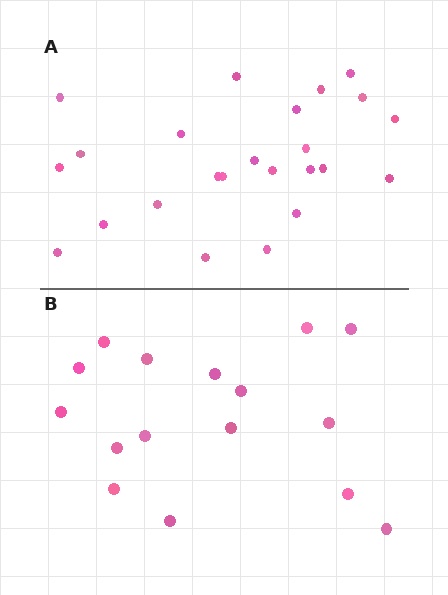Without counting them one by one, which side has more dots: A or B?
Region A (the top region) has more dots.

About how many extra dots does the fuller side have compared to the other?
Region A has roughly 8 or so more dots than region B.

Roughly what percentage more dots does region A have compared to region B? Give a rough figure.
About 50% more.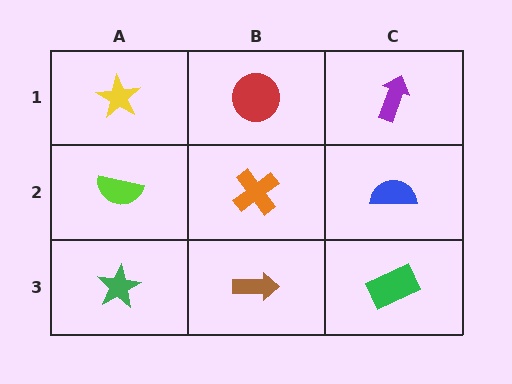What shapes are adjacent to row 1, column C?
A blue semicircle (row 2, column C), a red circle (row 1, column B).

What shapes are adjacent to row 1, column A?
A lime semicircle (row 2, column A), a red circle (row 1, column B).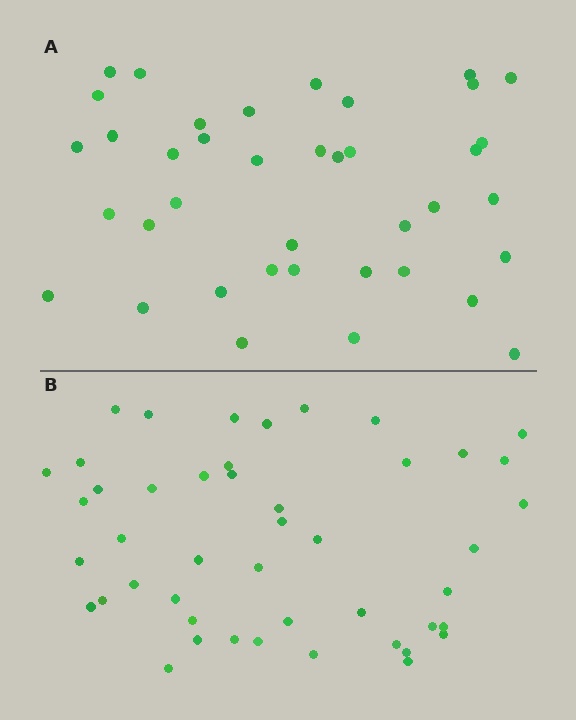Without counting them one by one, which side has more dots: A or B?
Region B (the bottom region) has more dots.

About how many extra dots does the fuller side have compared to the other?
Region B has roughly 8 or so more dots than region A.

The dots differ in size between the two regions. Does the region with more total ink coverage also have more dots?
No. Region A has more total ink coverage because its dots are larger, but region B actually contains more individual dots. Total area can be misleading — the number of items is what matters here.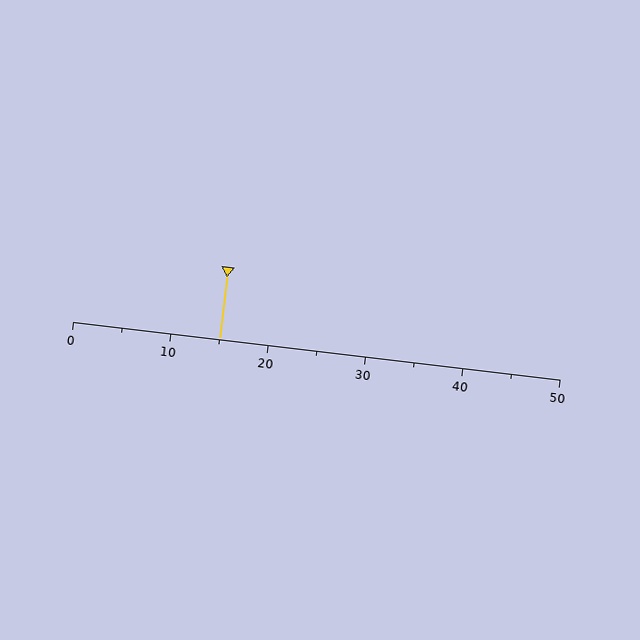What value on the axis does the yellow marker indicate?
The marker indicates approximately 15.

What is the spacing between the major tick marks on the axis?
The major ticks are spaced 10 apart.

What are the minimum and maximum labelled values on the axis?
The axis runs from 0 to 50.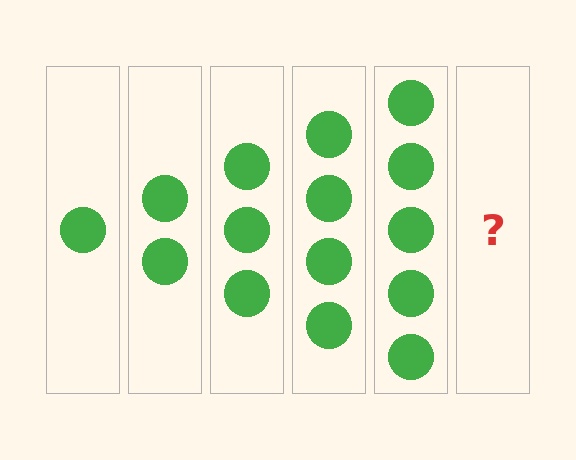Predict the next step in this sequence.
The next step is 6 circles.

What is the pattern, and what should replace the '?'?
The pattern is that each step adds one more circle. The '?' should be 6 circles.